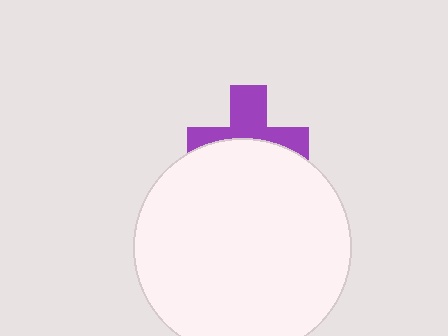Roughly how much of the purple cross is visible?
About half of it is visible (roughly 46%).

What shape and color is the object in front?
The object in front is a white circle.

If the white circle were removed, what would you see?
You would see the complete purple cross.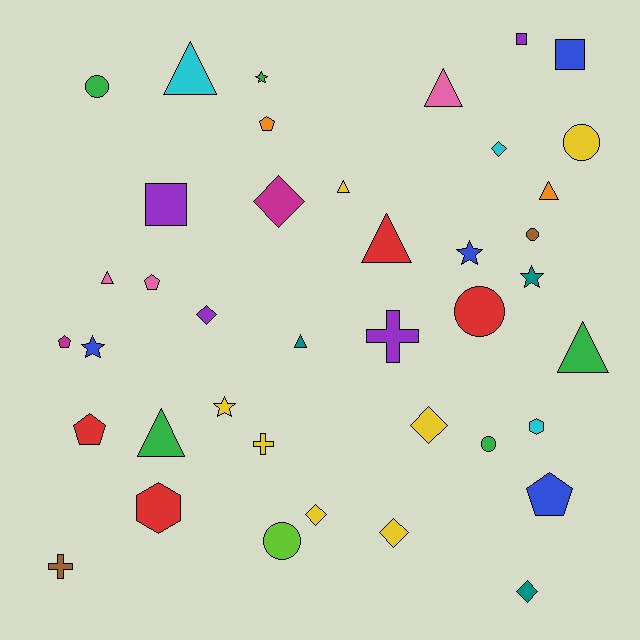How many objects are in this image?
There are 40 objects.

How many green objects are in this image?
There are 5 green objects.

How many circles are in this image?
There are 6 circles.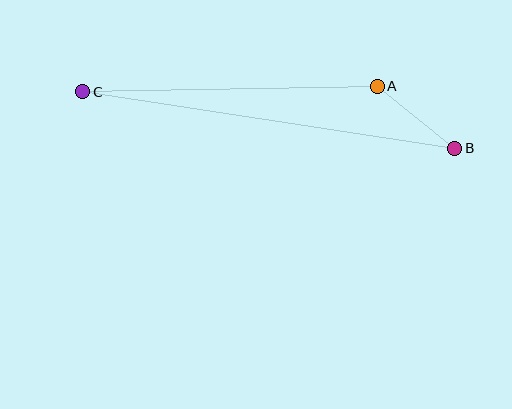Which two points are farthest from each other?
Points B and C are farthest from each other.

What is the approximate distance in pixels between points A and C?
The distance between A and C is approximately 295 pixels.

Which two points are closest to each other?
Points A and B are closest to each other.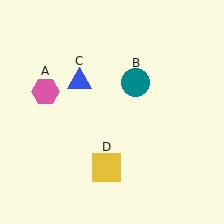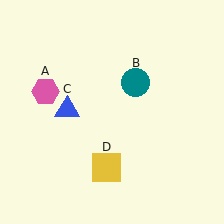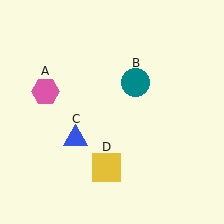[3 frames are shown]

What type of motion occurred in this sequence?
The blue triangle (object C) rotated counterclockwise around the center of the scene.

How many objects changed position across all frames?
1 object changed position: blue triangle (object C).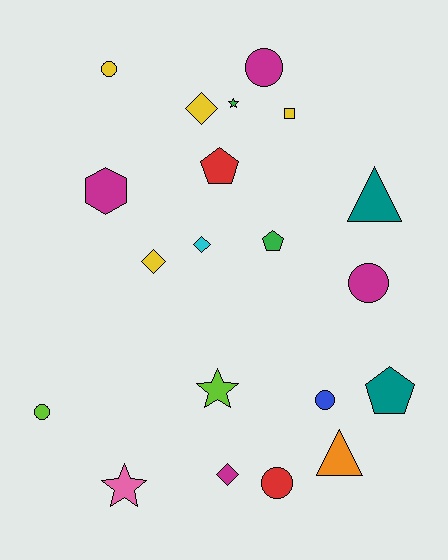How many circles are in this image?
There are 6 circles.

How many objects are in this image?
There are 20 objects.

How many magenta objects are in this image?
There are 4 magenta objects.